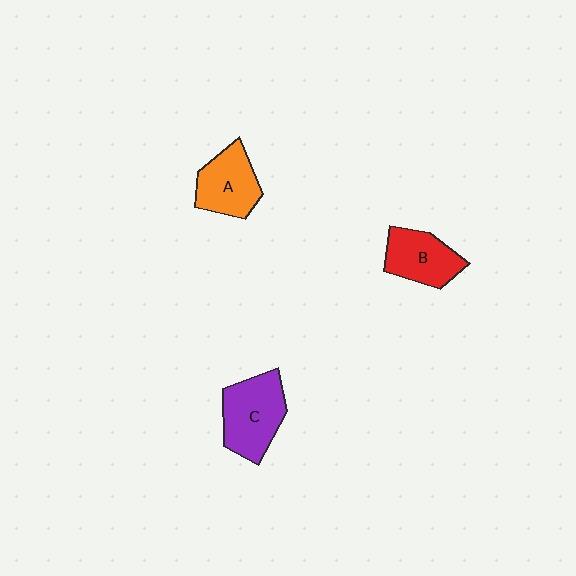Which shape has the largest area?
Shape C (purple).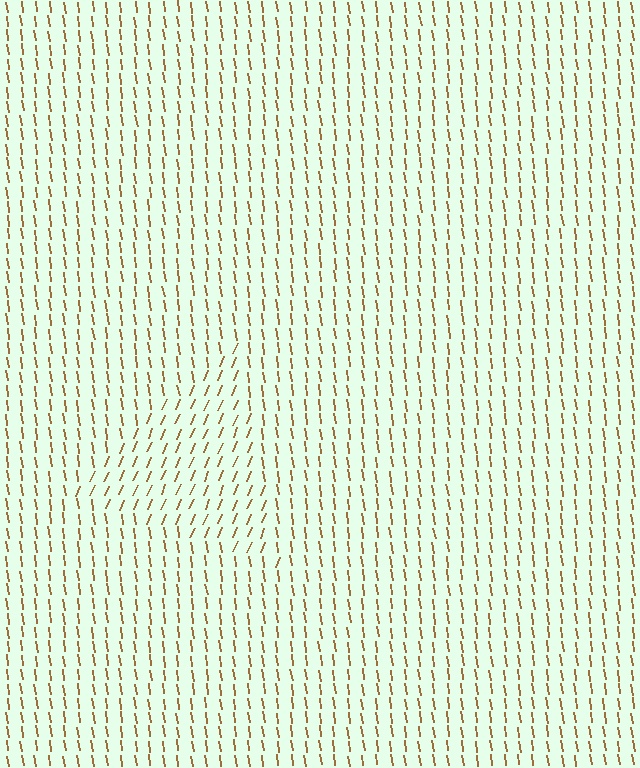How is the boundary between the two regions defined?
The boundary is defined purely by a change in line orientation (approximately 31 degrees difference). All lines are the same color and thickness.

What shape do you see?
I see a triangle.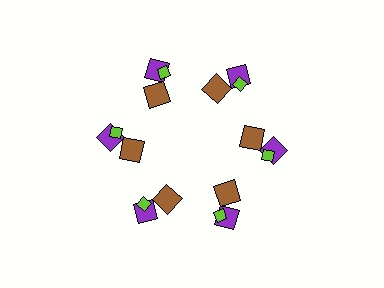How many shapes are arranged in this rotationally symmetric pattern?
There are 18 shapes, arranged in 6 groups of 3.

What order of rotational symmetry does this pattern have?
This pattern has 6-fold rotational symmetry.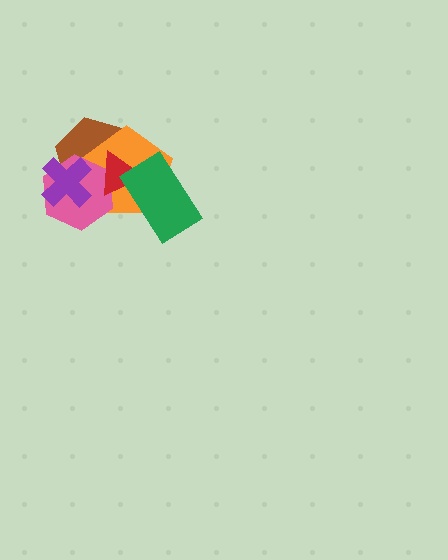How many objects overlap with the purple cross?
3 objects overlap with the purple cross.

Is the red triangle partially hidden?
Yes, it is partially covered by another shape.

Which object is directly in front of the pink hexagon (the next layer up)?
The red triangle is directly in front of the pink hexagon.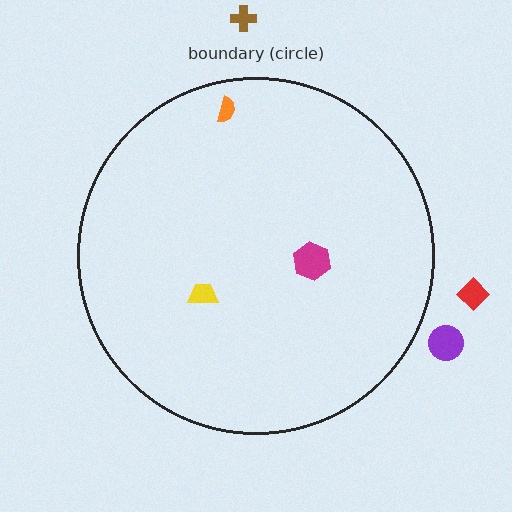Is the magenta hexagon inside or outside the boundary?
Inside.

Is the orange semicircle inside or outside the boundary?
Inside.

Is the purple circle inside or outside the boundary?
Outside.